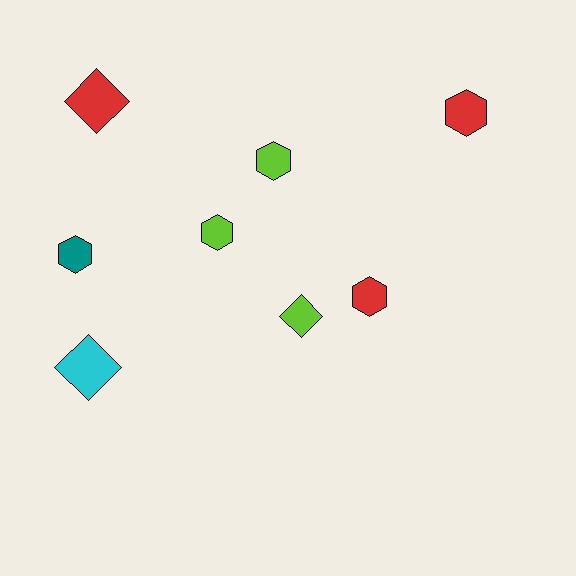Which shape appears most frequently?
Hexagon, with 5 objects.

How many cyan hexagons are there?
There are no cyan hexagons.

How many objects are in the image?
There are 8 objects.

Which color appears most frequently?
Lime, with 3 objects.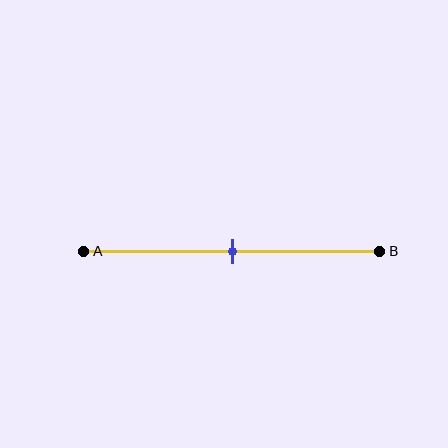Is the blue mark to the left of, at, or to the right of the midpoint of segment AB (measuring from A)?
The blue mark is approximately at the midpoint of segment AB.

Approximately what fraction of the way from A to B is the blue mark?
The blue mark is approximately 50% of the way from A to B.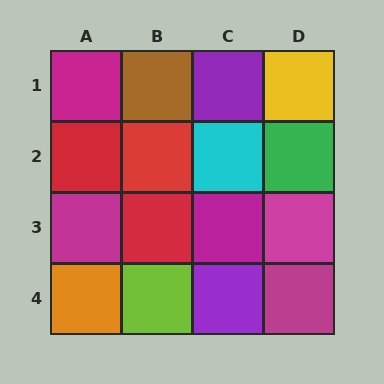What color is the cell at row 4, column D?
Magenta.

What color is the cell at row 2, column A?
Red.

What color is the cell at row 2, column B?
Red.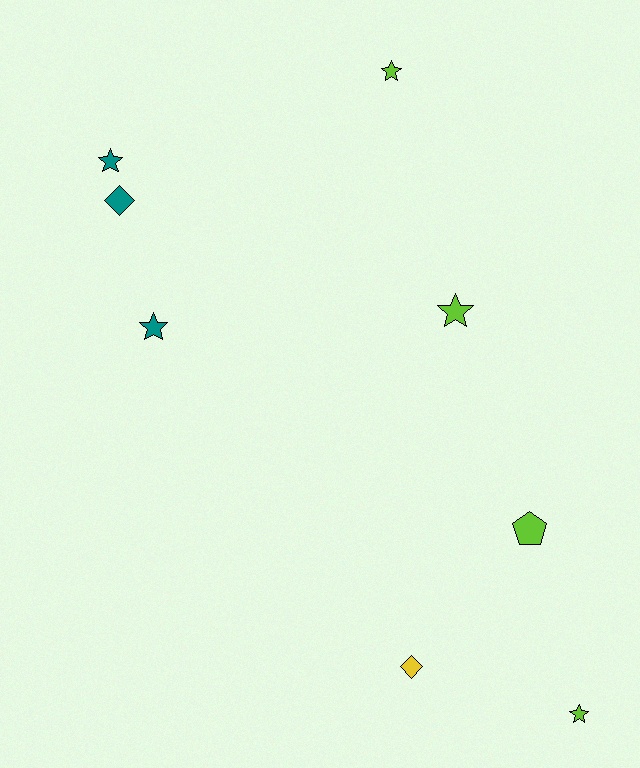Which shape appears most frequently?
Star, with 5 objects.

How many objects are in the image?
There are 8 objects.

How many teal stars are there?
There are 2 teal stars.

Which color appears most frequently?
Lime, with 4 objects.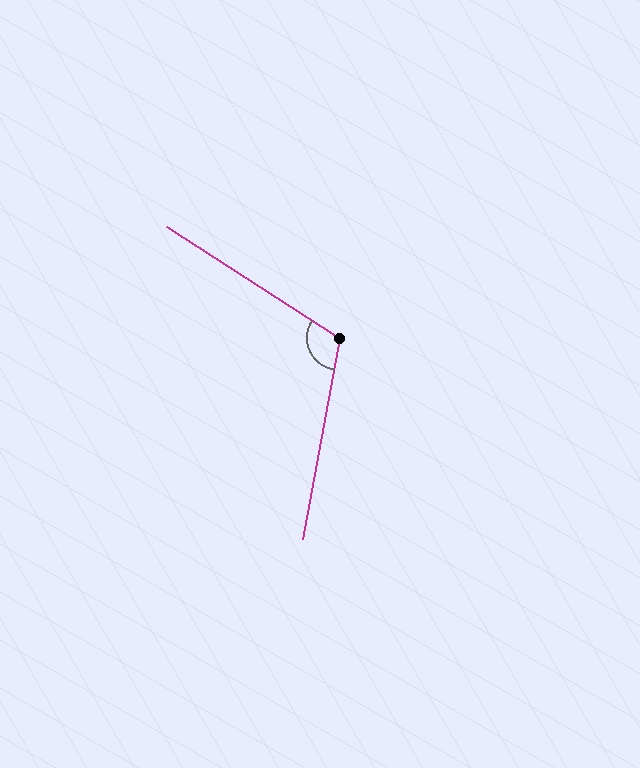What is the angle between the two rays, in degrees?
Approximately 112 degrees.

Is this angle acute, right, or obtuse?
It is obtuse.